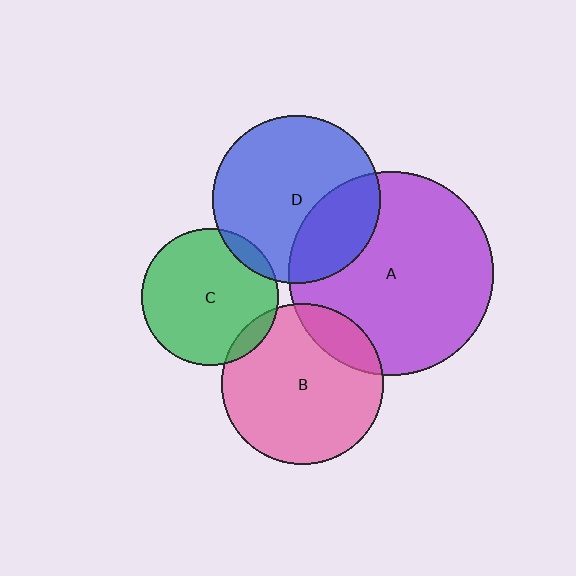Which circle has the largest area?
Circle A (purple).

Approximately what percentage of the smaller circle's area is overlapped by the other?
Approximately 10%.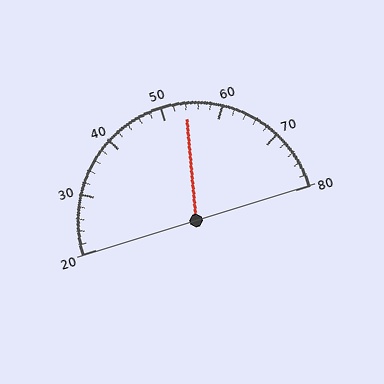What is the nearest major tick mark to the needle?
The nearest major tick mark is 50.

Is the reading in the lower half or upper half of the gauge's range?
The reading is in the upper half of the range (20 to 80).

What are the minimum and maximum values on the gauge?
The gauge ranges from 20 to 80.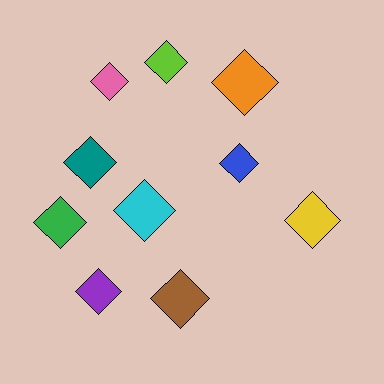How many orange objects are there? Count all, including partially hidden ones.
There is 1 orange object.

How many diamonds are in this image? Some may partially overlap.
There are 10 diamonds.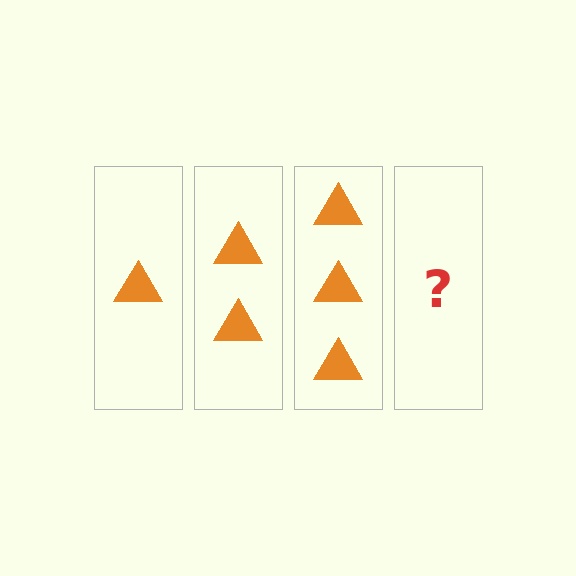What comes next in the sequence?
The next element should be 4 triangles.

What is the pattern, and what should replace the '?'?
The pattern is that each step adds one more triangle. The '?' should be 4 triangles.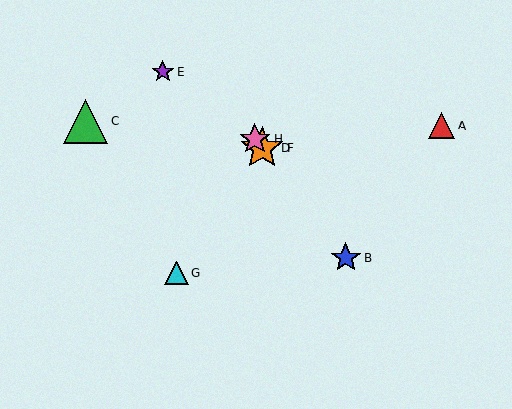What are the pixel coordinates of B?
Object B is at (346, 258).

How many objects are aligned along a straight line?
4 objects (B, D, F, H) are aligned along a straight line.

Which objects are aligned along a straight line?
Objects B, D, F, H are aligned along a straight line.